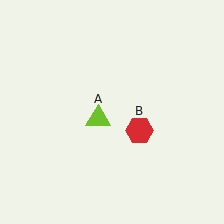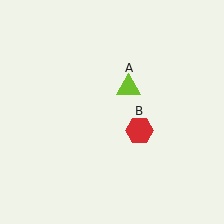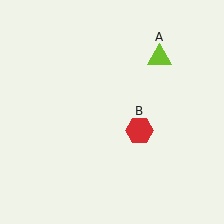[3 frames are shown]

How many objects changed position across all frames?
1 object changed position: lime triangle (object A).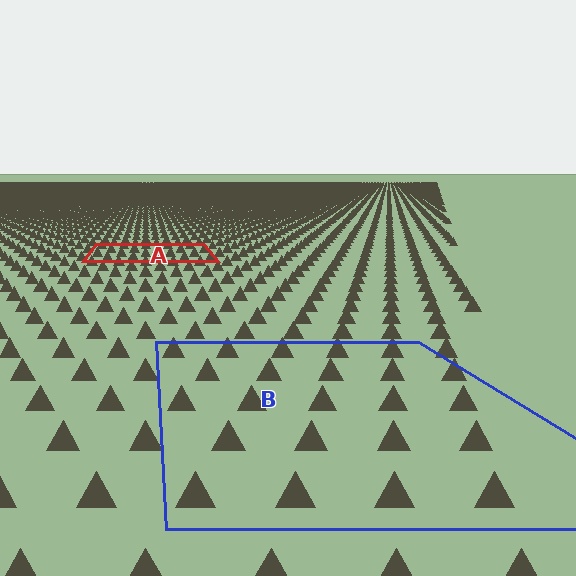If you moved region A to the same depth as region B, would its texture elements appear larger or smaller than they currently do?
They would appear larger. At a closer depth, the same texture elements are projected at a bigger on-screen size.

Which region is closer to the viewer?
Region B is closer. The texture elements there are larger and more spread out.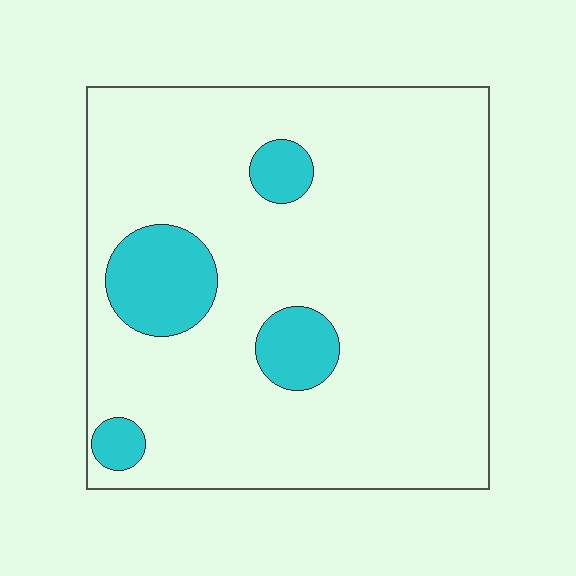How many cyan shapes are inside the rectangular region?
4.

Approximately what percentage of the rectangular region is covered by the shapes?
Approximately 15%.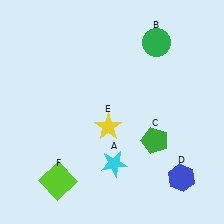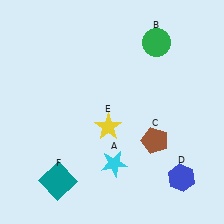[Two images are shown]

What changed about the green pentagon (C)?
In Image 1, C is green. In Image 2, it changed to brown.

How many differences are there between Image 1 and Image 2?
There are 2 differences between the two images.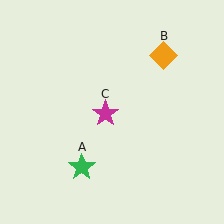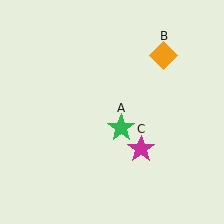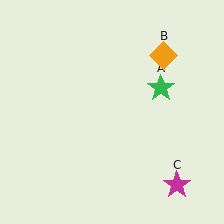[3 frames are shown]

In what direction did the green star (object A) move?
The green star (object A) moved up and to the right.